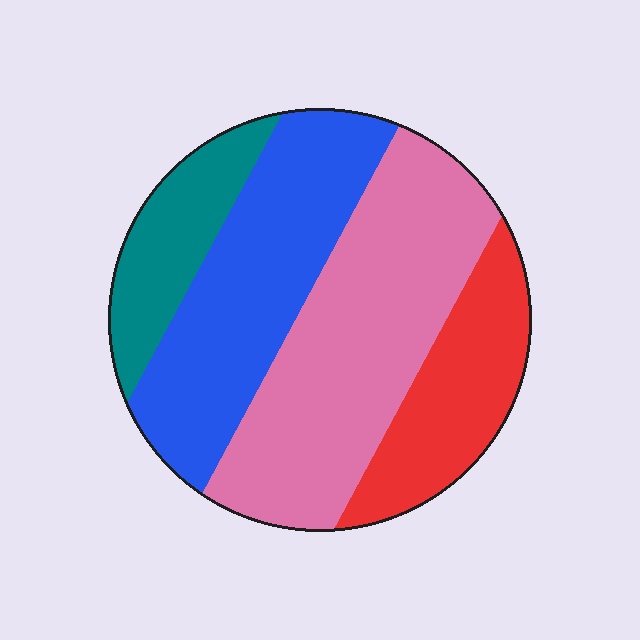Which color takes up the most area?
Pink, at roughly 40%.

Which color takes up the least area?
Teal, at roughly 15%.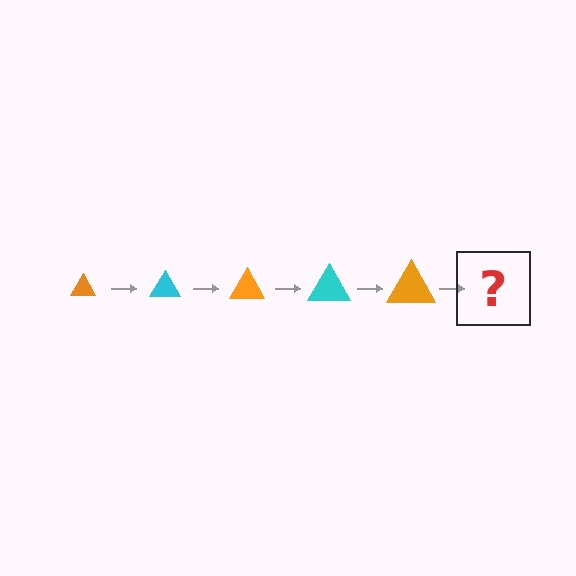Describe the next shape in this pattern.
It should be a cyan triangle, larger than the previous one.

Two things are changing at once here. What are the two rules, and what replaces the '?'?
The two rules are that the triangle grows larger each step and the color cycles through orange and cyan. The '?' should be a cyan triangle, larger than the previous one.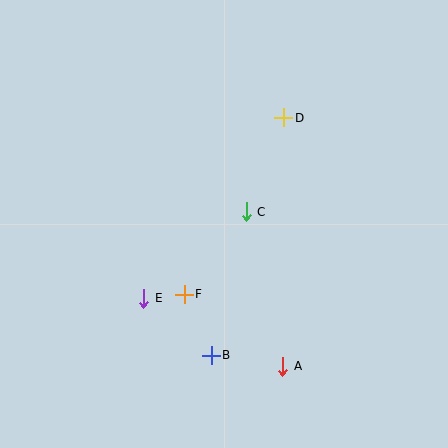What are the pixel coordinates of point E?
Point E is at (144, 298).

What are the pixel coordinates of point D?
Point D is at (284, 118).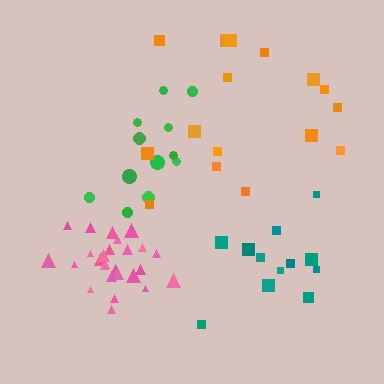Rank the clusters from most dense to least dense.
pink, green, teal, orange.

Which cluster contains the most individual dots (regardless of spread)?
Pink (27).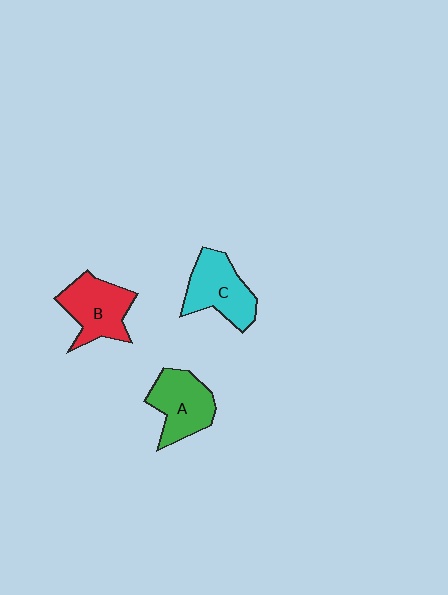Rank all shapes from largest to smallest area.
From largest to smallest: C (cyan), B (red), A (green).